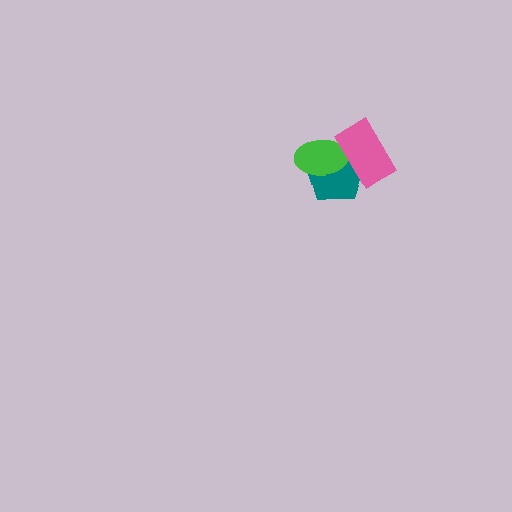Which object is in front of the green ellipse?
The pink rectangle is in front of the green ellipse.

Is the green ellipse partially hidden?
Yes, it is partially covered by another shape.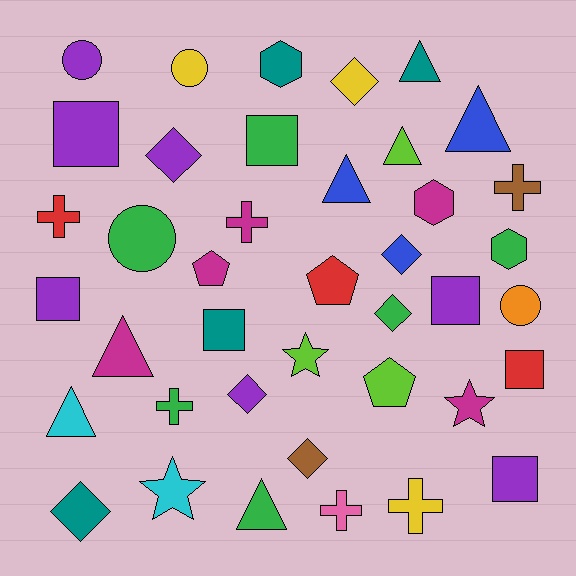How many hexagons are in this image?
There are 3 hexagons.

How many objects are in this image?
There are 40 objects.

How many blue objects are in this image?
There are 3 blue objects.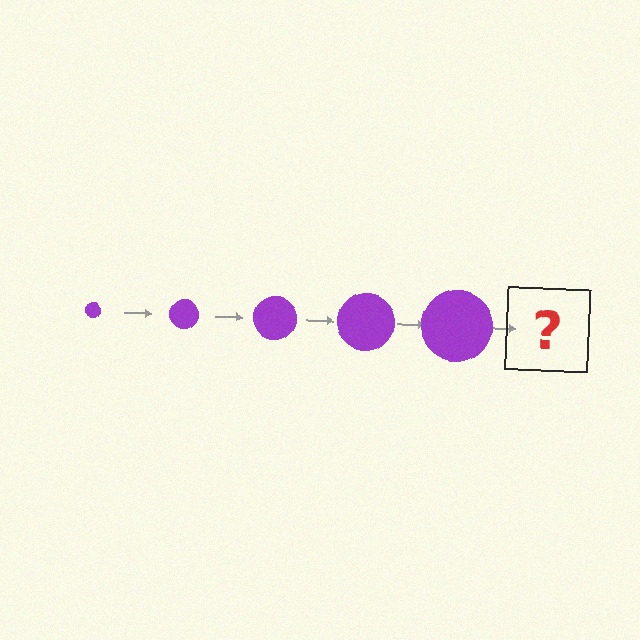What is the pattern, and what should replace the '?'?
The pattern is that the circle gets progressively larger each step. The '?' should be a purple circle, larger than the previous one.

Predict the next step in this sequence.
The next step is a purple circle, larger than the previous one.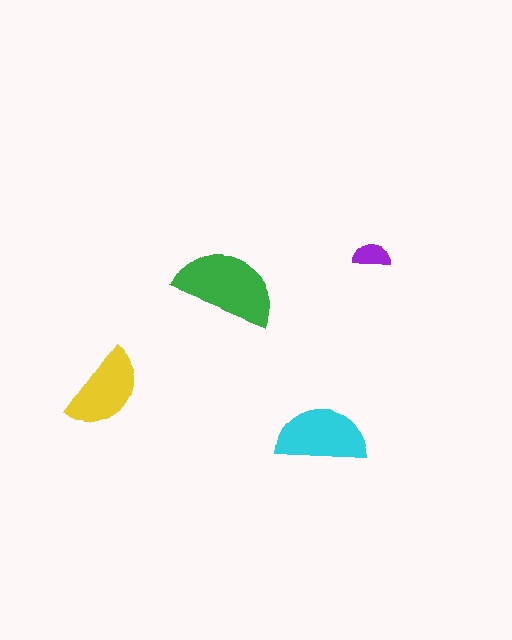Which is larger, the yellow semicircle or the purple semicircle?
The yellow one.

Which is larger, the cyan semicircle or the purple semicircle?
The cyan one.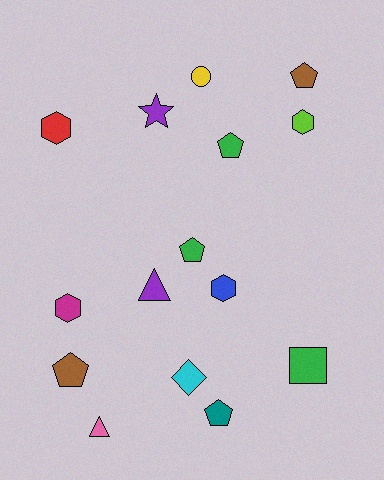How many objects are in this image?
There are 15 objects.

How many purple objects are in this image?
There are 2 purple objects.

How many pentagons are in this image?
There are 5 pentagons.